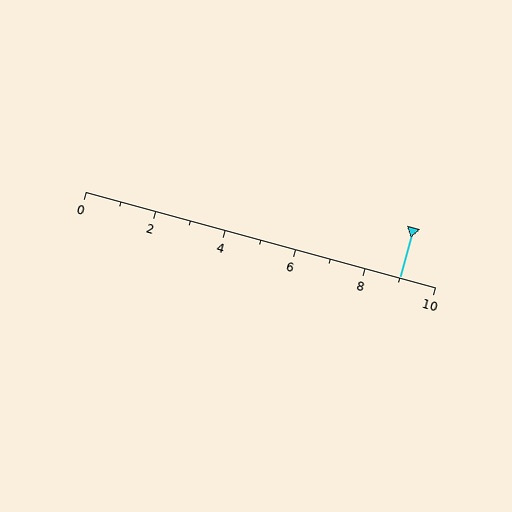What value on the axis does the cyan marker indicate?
The marker indicates approximately 9.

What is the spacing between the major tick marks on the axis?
The major ticks are spaced 2 apart.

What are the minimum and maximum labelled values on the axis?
The axis runs from 0 to 10.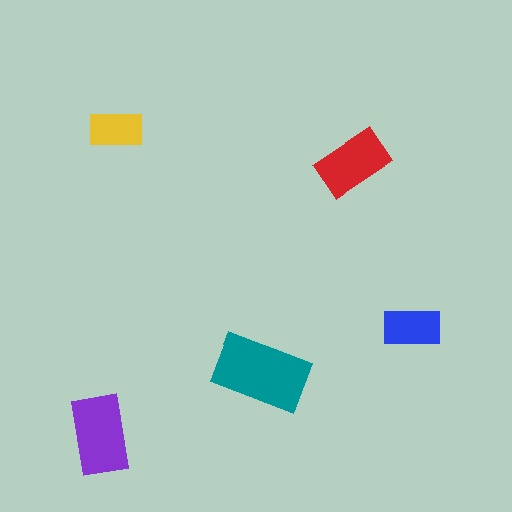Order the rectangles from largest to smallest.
the teal one, the purple one, the red one, the blue one, the yellow one.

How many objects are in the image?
There are 5 objects in the image.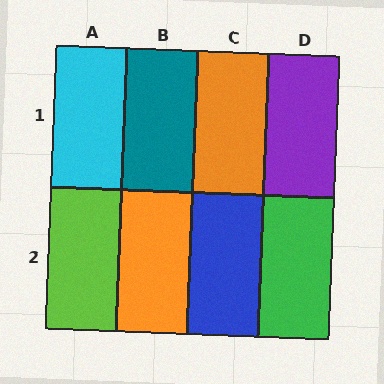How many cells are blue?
1 cell is blue.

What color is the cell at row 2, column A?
Lime.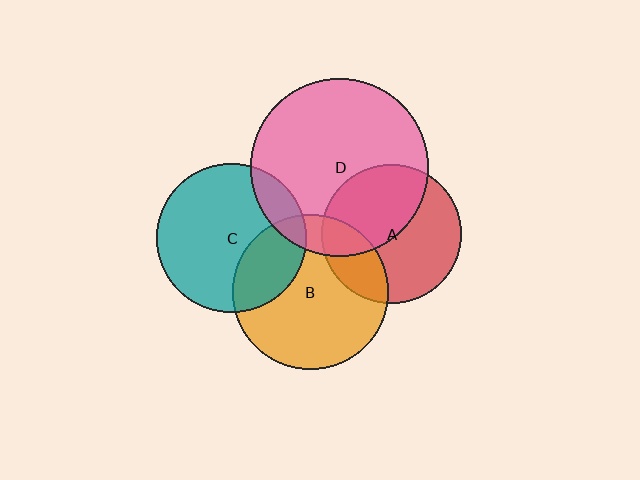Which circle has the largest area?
Circle D (pink).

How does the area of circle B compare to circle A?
Approximately 1.2 times.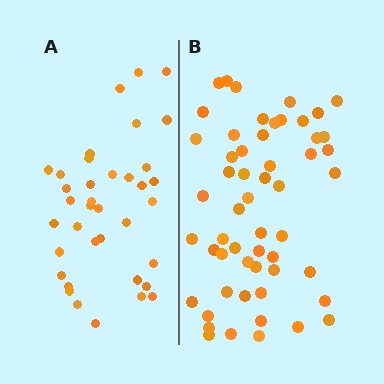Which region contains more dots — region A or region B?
Region B (the right region) has more dots.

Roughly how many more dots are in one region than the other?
Region B has approximately 20 more dots than region A.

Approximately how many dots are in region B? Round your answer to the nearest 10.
About 60 dots. (The exact count is 55, which rounds to 60.)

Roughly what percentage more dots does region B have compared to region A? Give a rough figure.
About 50% more.